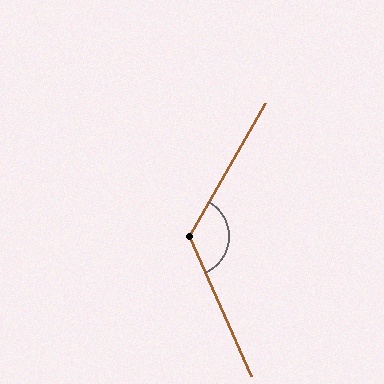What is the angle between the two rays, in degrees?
Approximately 127 degrees.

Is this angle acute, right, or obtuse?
It is obtuse.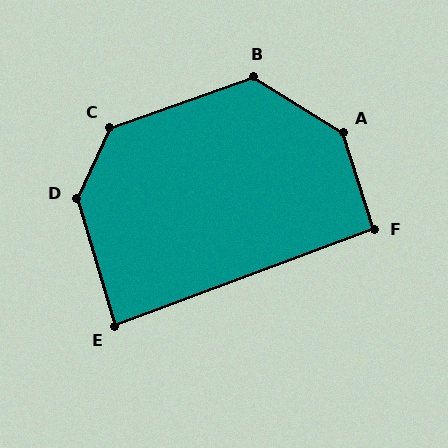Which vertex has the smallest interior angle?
E, at approximately 86 degrees.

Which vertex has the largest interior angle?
A, at approximately 140 degrees.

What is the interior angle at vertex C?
Approximately 134 degrees (obtuse).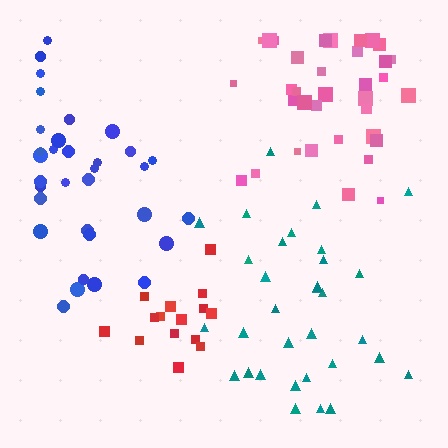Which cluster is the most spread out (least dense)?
Blue.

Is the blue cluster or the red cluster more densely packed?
Red.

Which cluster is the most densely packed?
Pink.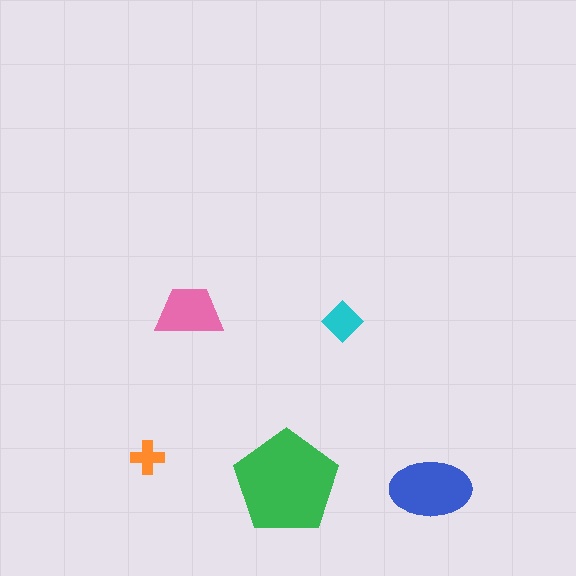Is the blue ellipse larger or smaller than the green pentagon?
Smaller.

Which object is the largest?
The green pentagon.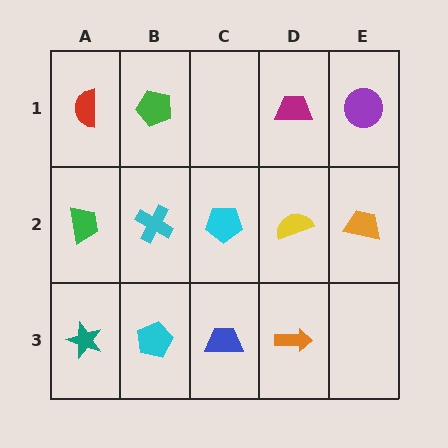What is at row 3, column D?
An orange arrow.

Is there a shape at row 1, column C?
No, that cell is empty.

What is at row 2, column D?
A yellow semicircle.